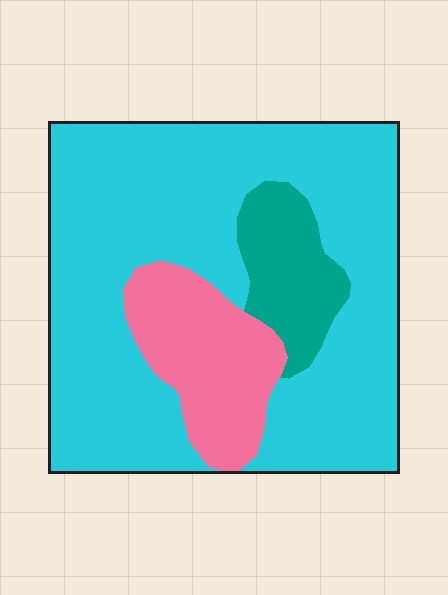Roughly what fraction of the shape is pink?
Pink covers around 15% of the shape.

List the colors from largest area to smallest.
From largest to smallest: cyan, pink, teal.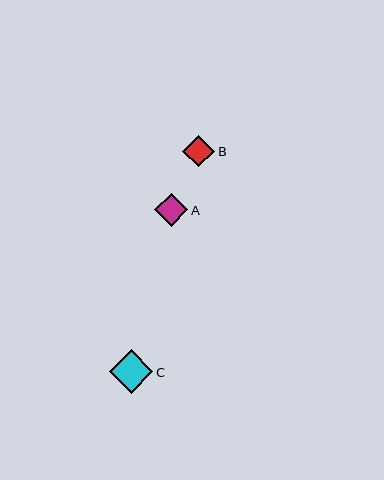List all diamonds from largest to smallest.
From largest to smallest: C, A, B.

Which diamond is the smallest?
Diamond B is the smallest with a size of approximately 32 pixels.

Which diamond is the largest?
Diamond C is the largest with a size of approximately 43 pixels.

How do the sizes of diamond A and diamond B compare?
Diamond A and diamond B are approximately the same size.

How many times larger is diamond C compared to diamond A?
Diamond C is approximately 1.3 times the size of diamond A.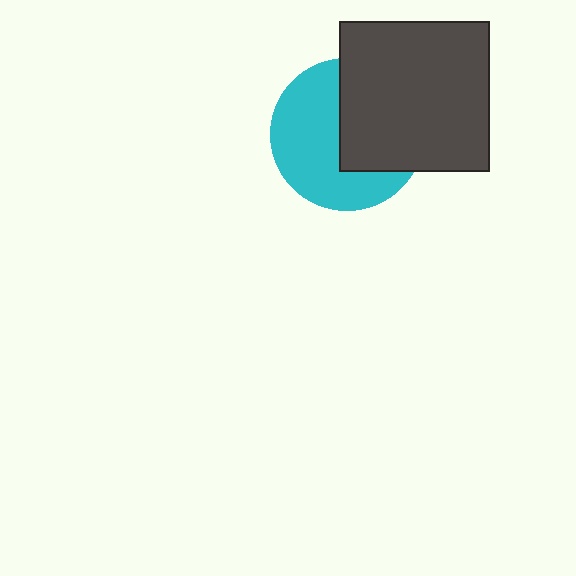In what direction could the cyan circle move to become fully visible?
The cyan circle could move left. That would shift it out from behind the dark gray square entirely.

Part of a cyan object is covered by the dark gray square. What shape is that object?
It is a circle.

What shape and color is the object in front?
The object in front is a dark gray square.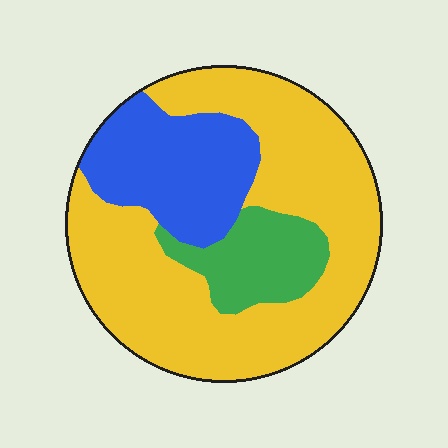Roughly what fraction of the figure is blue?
Blue covers 23% of the figure.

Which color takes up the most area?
Yellow, at roughly 65%.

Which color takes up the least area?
Green, at roughly 15%.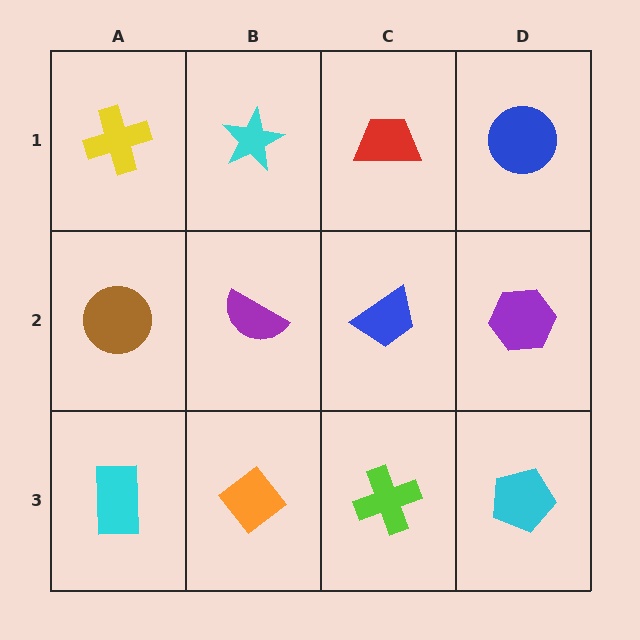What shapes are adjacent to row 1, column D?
A purple hexagon (row 2, column D), a red trapezoid (row 1, column C).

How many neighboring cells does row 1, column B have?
3.